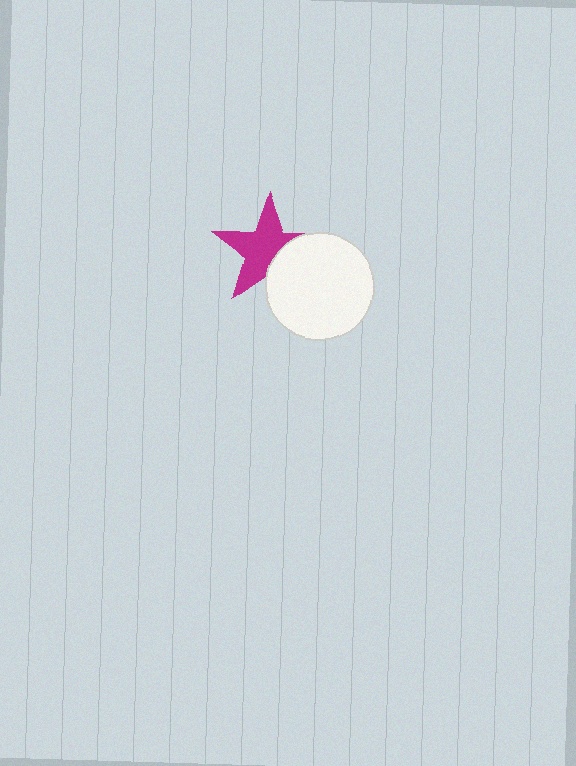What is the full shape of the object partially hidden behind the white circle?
The partially hidden object is a magenta star.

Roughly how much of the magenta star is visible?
Most of it is visible (roughly 67%).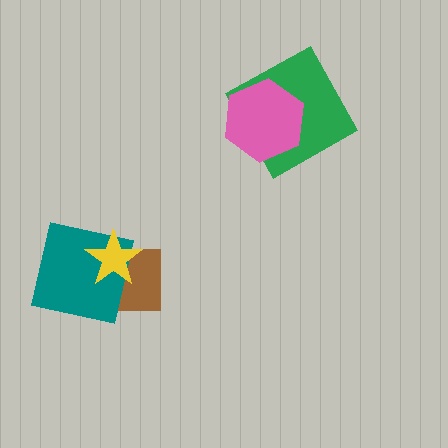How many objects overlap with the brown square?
2 objects overlap with the brown square.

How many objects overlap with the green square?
1 object overlaps with the green square.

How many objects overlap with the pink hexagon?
1 object overlaps with the pink hexagon.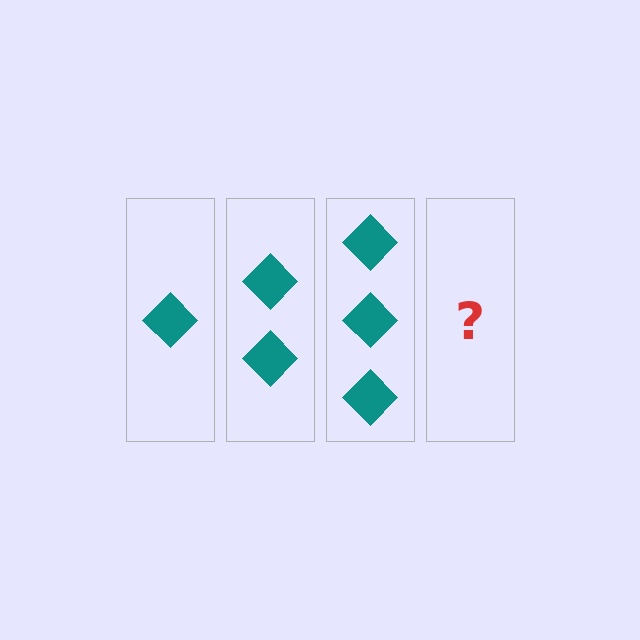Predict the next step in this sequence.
The next step is 4 diamonds.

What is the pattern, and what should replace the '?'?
The pattern is that each step adds one more diamond. The '?' should be 4 diamonds.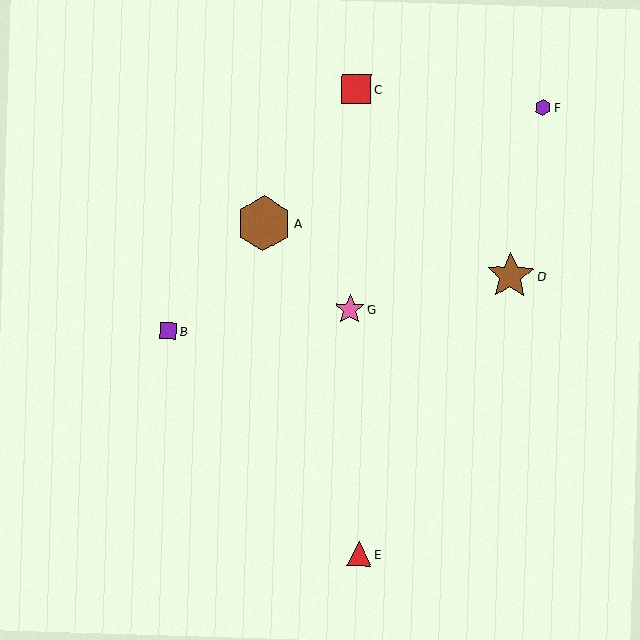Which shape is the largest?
The brown hexagon (labeled A) is the largest.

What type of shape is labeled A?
Shape A is a brown hexagon.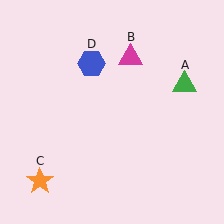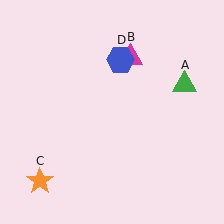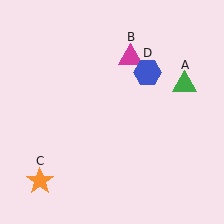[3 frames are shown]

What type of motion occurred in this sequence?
The blue hexagon (object D) rotated clockwise around the center of the scene.